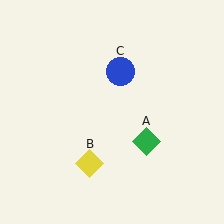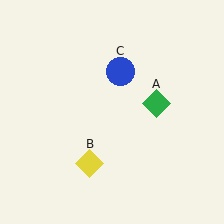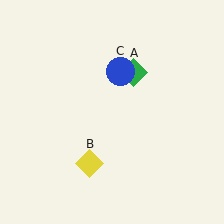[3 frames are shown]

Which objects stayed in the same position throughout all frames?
Yellow diamond (object B) and blue circle (object C) remained stationary.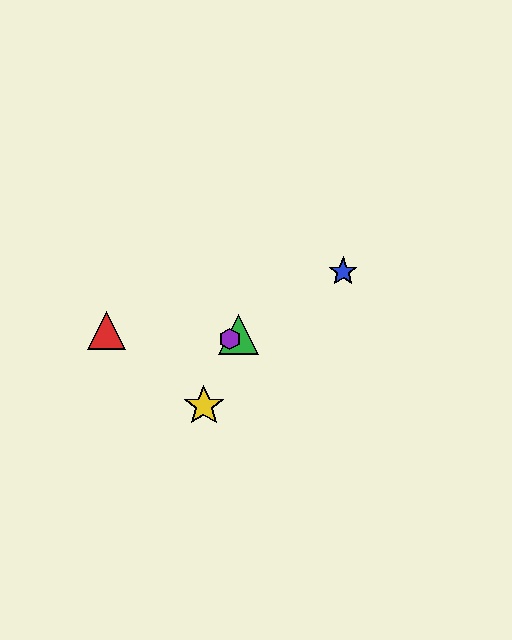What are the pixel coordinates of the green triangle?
The green triangle is at (238, 334).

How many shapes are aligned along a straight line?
3 shapes (the blue star, the green triangle, the purple hexagon) are aligned along a straight line.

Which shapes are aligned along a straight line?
The blue star, the green triangle, the purple hexagon are aligned along a straight line.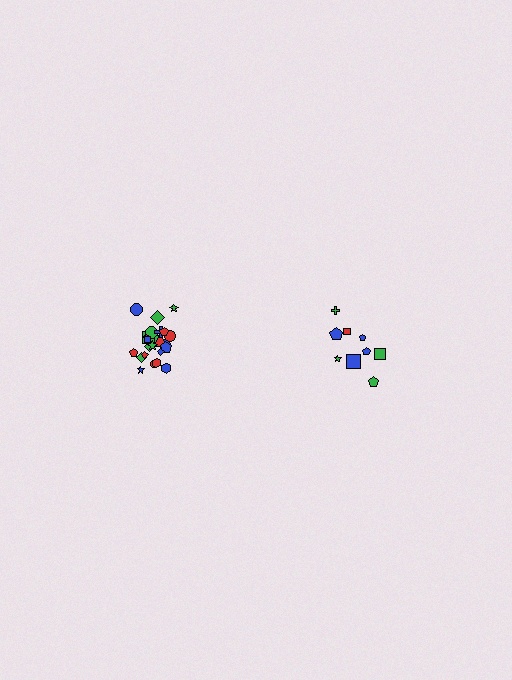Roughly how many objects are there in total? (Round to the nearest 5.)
Roughly 35 objects in total.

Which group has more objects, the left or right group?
The left group.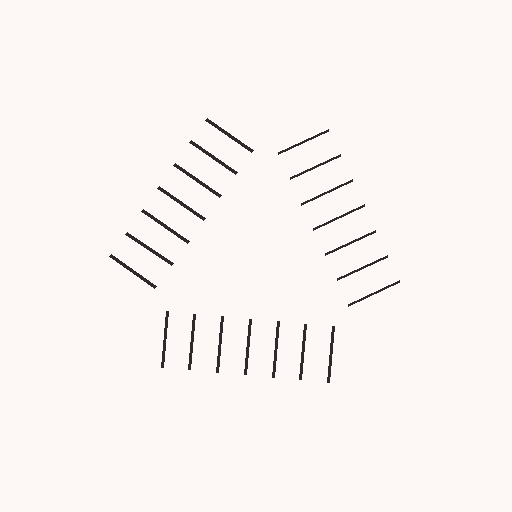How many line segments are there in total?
21 — 7 along each of the 3 edges.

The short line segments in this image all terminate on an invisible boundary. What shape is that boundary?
An illusory triangle — the line segments terminate on its edges but no continuous stroke is drawn.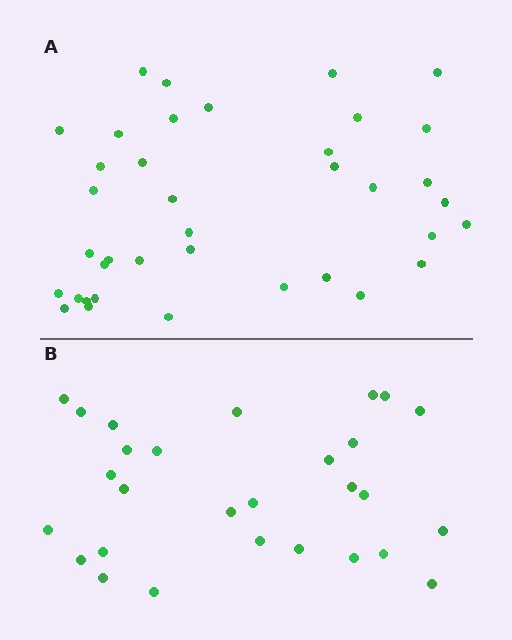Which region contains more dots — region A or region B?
Region A (the top region) has more dots.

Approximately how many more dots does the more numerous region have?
Region A has roughly 10 or so more dots than region B.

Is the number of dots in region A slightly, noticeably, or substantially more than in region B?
Region A has noticeably more, but not dramatically so. The ratio is roughly 1.4 to 1.